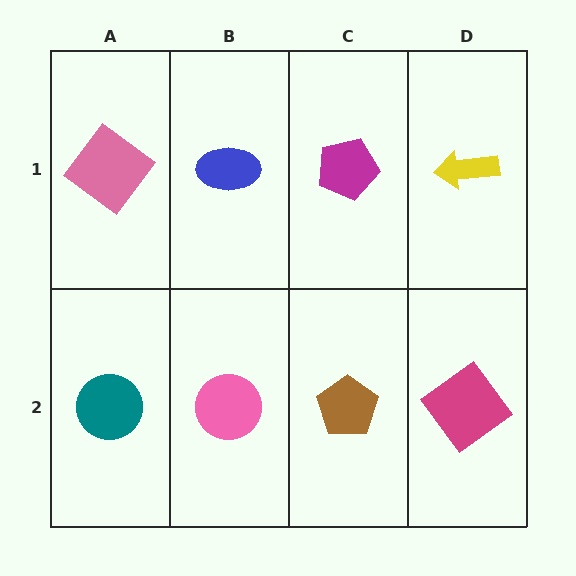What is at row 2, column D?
A magenta diamond.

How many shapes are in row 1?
4 shapes.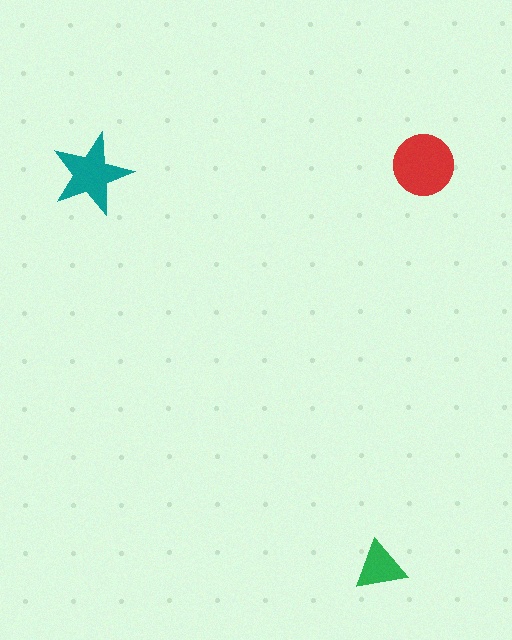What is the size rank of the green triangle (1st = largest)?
3rd.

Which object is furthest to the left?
The teal star is leftmost.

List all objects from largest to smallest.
The red circle, the teal star, the green triangle.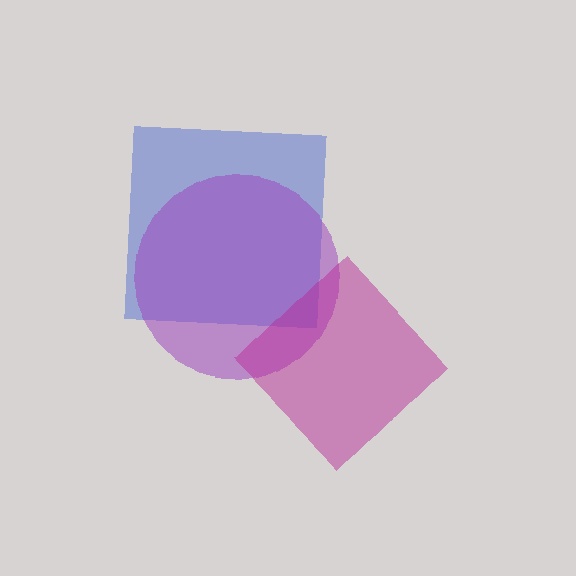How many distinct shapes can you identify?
There are 3 distinct shapes: a blue square, a purple circle, a magenta diamond.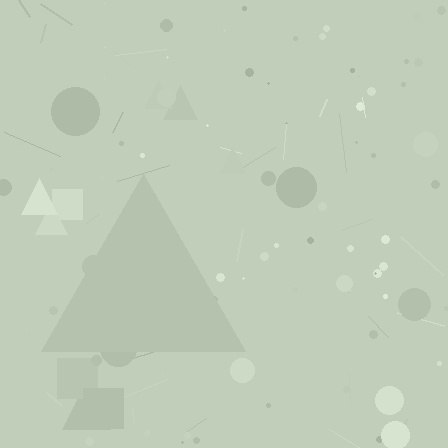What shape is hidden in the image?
A triangle is hidden in the image.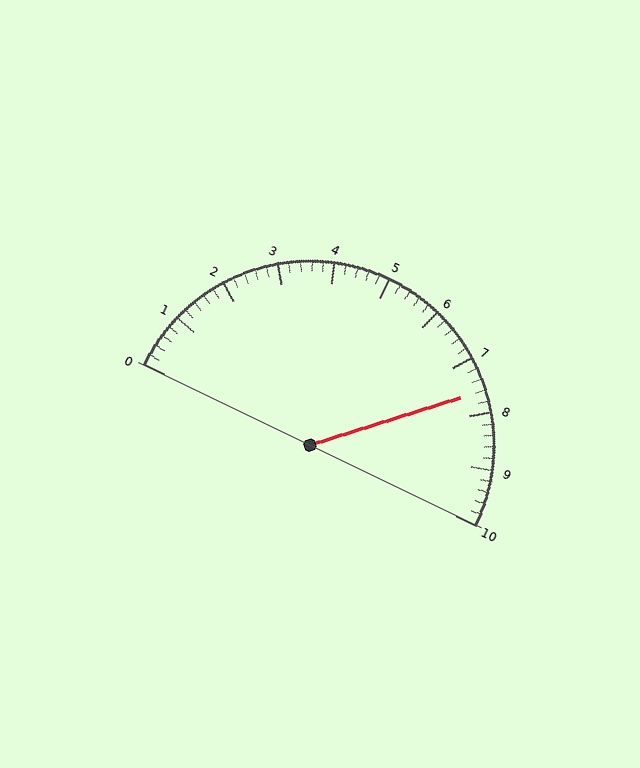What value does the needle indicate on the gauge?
The needle indicates approximately 7.6.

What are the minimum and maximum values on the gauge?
The gauge ranges from 0 to 10.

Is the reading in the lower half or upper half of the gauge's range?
The reading is in the upper half of the range (0 to 10).